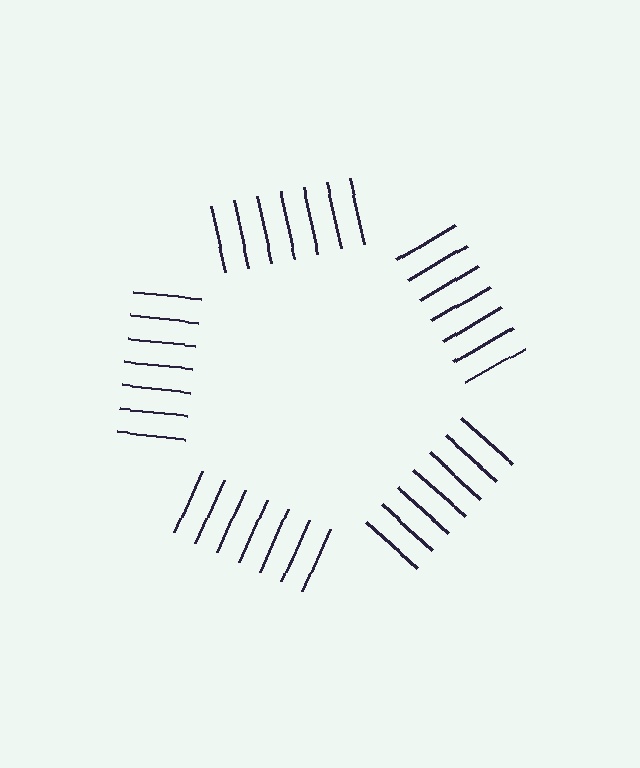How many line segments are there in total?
35 — 7 along each of the 5 edges.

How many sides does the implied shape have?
5 sides — the line-ends trace a pentagon.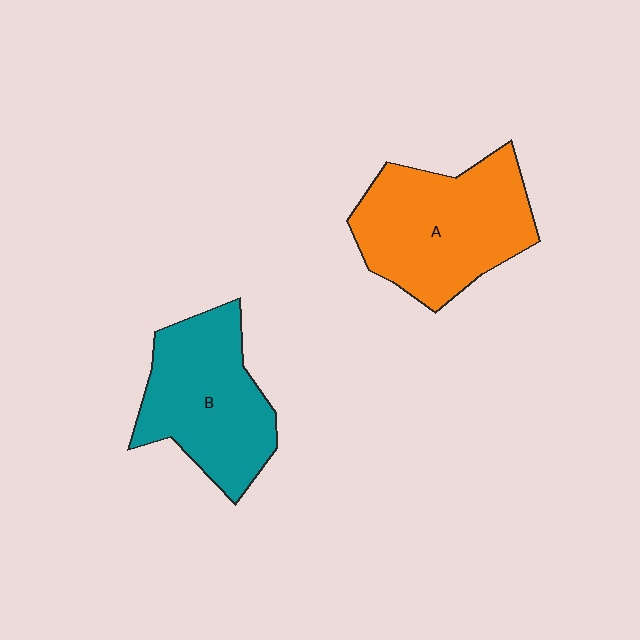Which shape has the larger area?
Shape A (orange).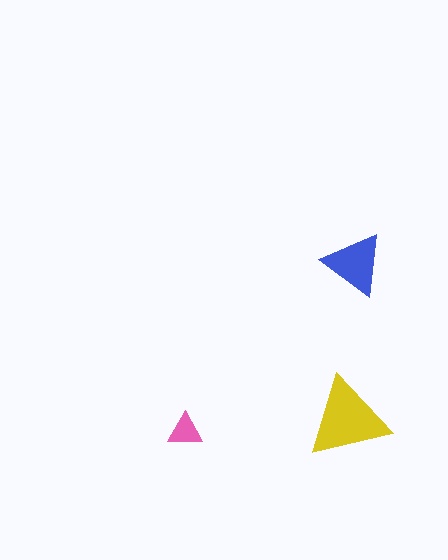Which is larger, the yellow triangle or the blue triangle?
The yellow one.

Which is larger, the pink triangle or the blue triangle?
The blue one.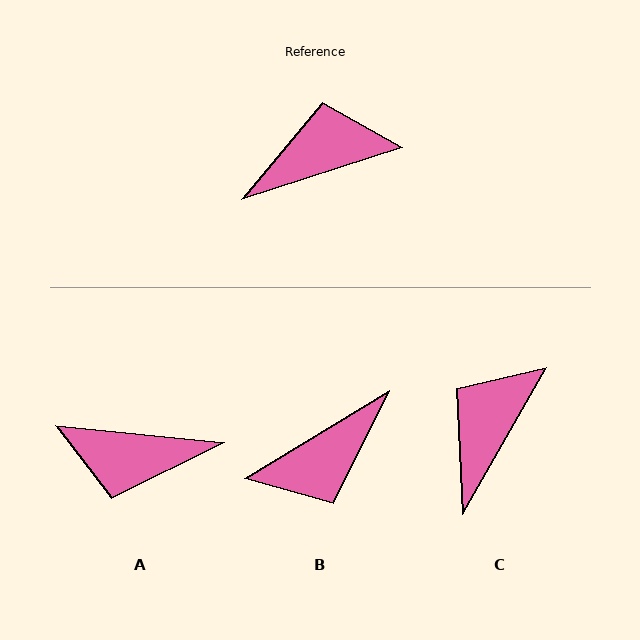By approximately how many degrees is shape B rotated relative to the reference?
Approximately 166 degrees clockwise.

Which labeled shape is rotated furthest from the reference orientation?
B, about 166 degrees away.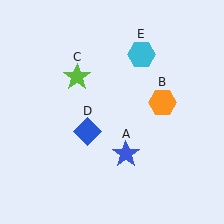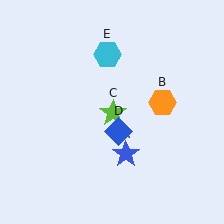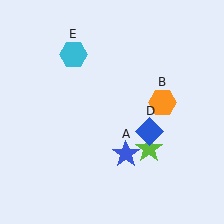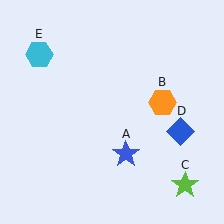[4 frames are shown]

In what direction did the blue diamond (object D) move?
The blue diamond (object D) moved right.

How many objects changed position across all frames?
3 objects changed position: lime star (object C), blue diamond (object D), cyan hexagon (object E).